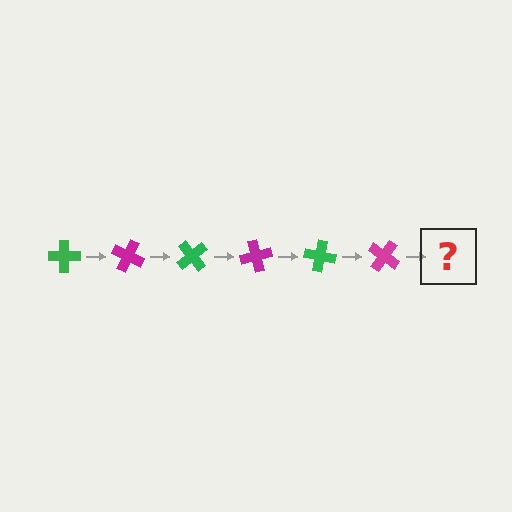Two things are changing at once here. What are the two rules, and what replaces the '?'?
The two rules are that it rotates 25 degrees each step and the color cycles through green and magenta. The '?' should be a green cross, rotated 150 degrees from the start.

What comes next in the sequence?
The next element should be a green cross, rotated 150 degrees from the start.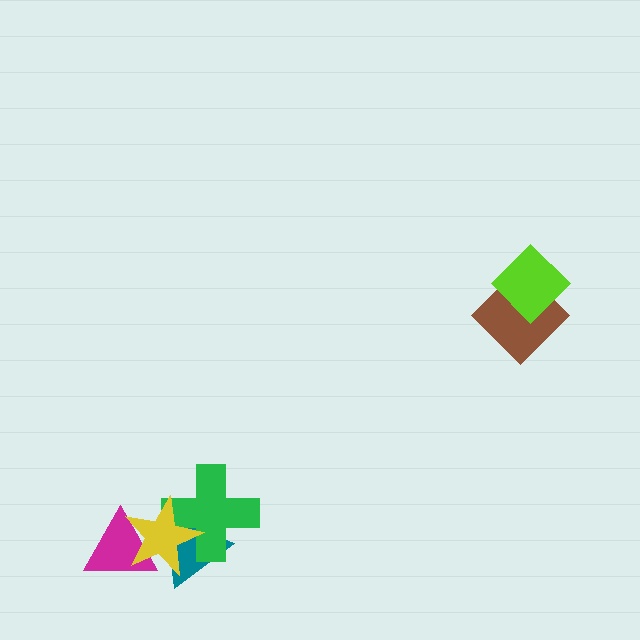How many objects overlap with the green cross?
2 objects overlap with the green cross.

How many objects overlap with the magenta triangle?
2 objects overlap with the magenta triangle.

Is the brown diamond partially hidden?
Yes, it is partially covered by another shape.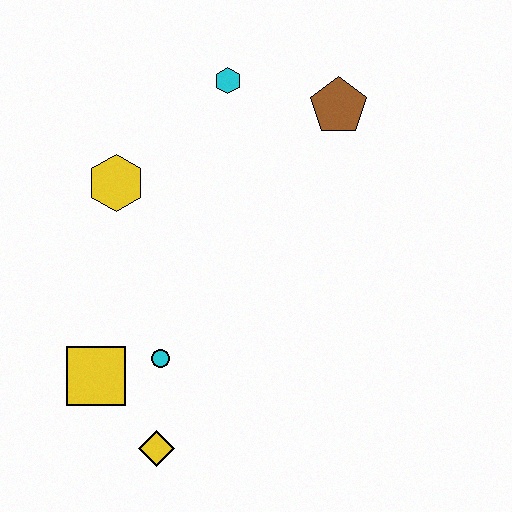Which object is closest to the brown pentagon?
The cyan hexagon is closest to the brown pentagon.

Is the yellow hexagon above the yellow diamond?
Yes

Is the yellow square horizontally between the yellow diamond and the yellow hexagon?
No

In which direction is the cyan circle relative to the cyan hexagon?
The cyan circle is below the cyan hexagon.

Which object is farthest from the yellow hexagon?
The yellow diamond is farthest from the yellow hexagon.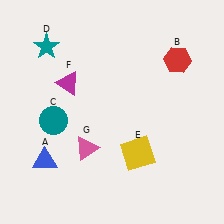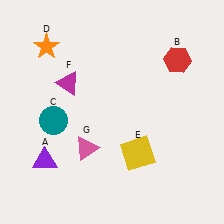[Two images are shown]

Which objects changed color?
A changed from blue to purple. D changed from teal to orange.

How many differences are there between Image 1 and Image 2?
There are 2 differences between the two images.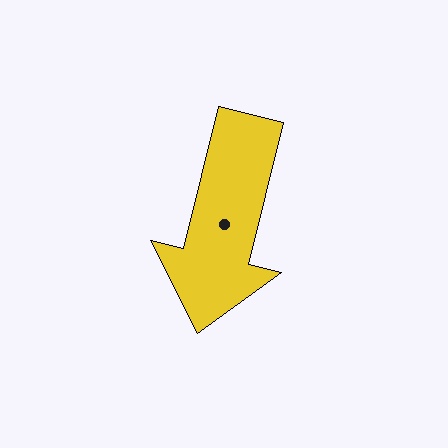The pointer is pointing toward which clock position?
Roughly 6 o'clock.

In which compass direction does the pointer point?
South.